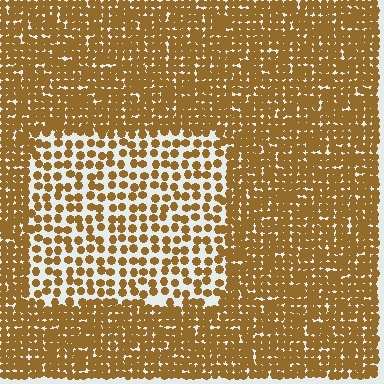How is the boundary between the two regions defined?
The boundary is defined by a change in element density (approximately 2.1x ratio). All elements are the same color, size, and shape.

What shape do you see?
I see a rectangle.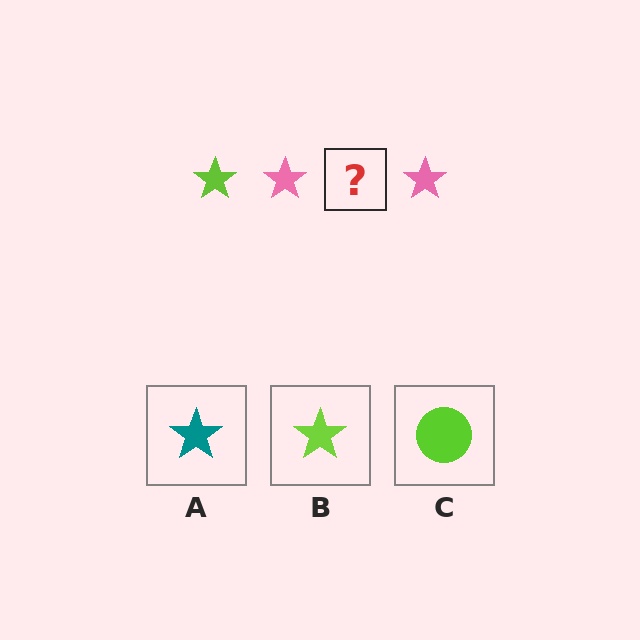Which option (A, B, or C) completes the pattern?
B.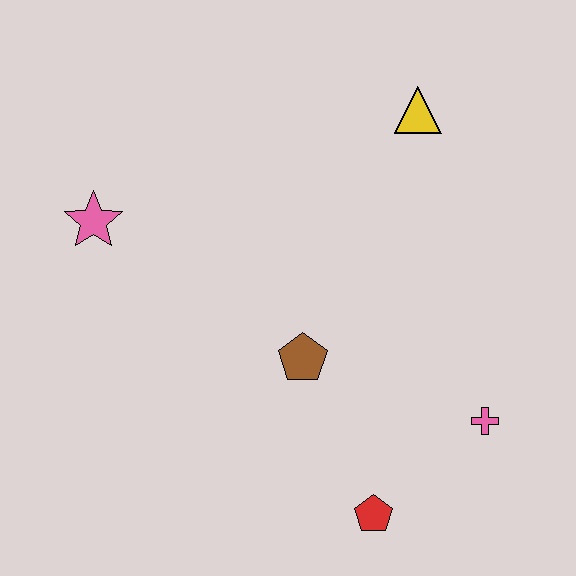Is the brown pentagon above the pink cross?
Yes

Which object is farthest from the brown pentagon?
The yellow triangle is farthest from the brown pentagon.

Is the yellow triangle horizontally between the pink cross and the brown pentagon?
Yes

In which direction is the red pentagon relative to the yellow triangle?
The red pentagon is below the yellow triangle.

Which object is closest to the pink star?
The brown pentagon is closest to the pink star.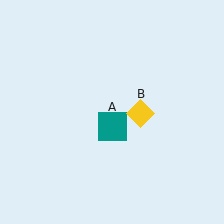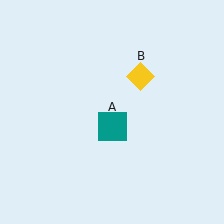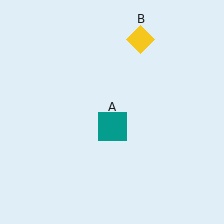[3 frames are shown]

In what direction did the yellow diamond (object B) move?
The yellow diamond (object B) moved up.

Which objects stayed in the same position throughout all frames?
Teal square (object A) remained stationary.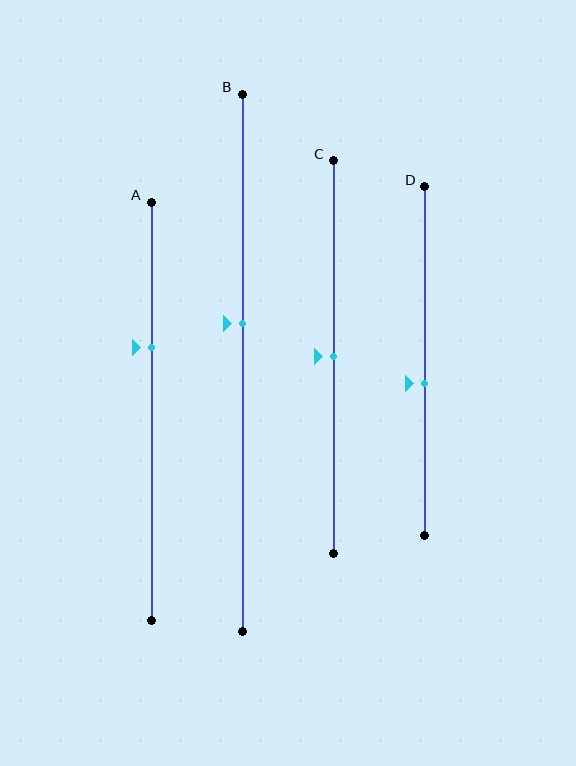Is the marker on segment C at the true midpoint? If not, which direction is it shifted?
Yes, the marker on segment C is at the true midpoint.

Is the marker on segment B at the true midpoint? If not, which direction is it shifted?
No, the marker on segment B is shifted upward by about 7% of the segment length.